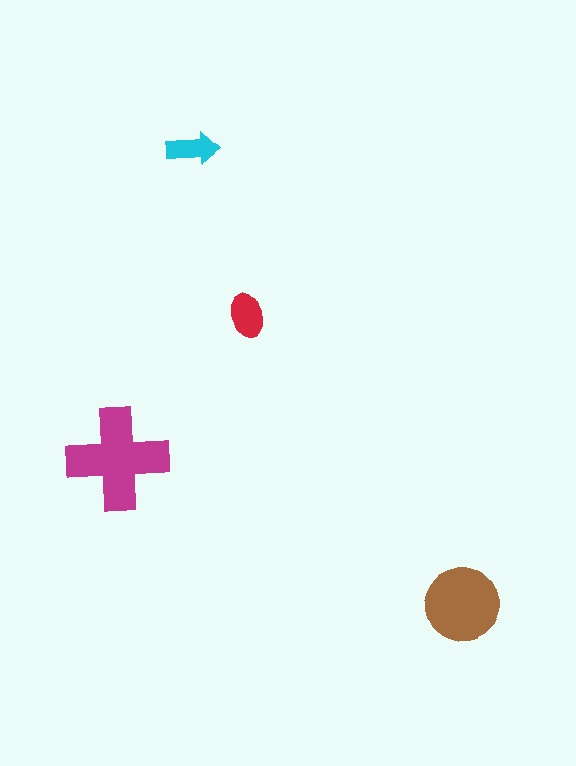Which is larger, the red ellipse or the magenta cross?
The magenta cross.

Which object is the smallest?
The cyan arrow.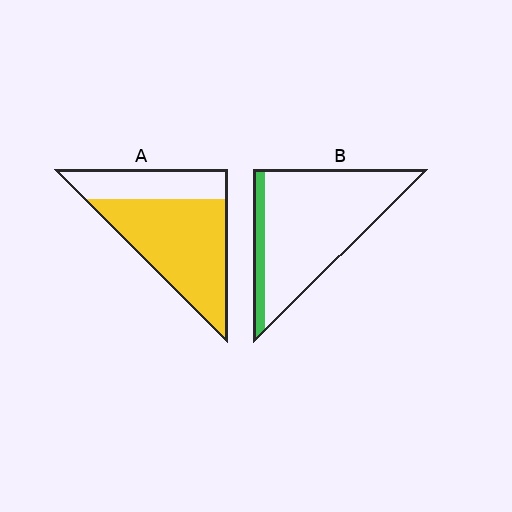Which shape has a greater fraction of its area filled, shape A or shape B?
Shape A.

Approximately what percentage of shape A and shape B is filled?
A is approximately 70% and B is approximately 15%.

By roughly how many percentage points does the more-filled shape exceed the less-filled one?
By roughly 55 percentage points (A over B).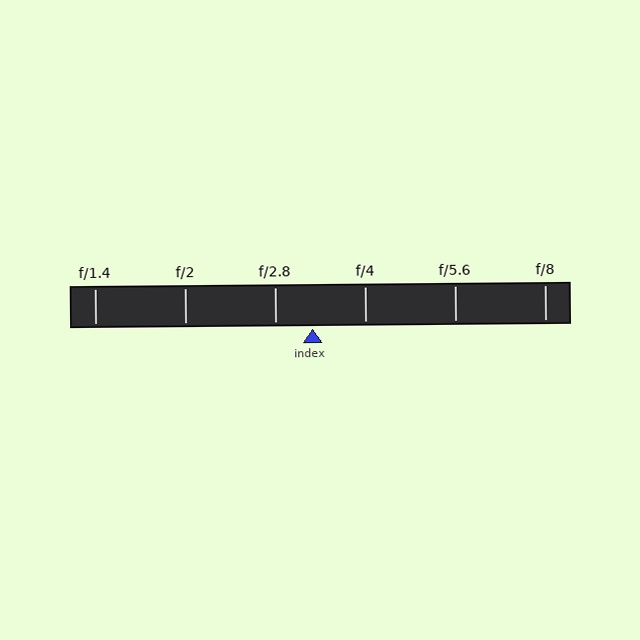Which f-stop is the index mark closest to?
The index mark is closest to f/2.8.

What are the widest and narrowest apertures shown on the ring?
The widest aperture shown is f/1.4 and the narrowest is f/8.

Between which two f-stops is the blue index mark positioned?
The index mark is between f/2.8 and f/4.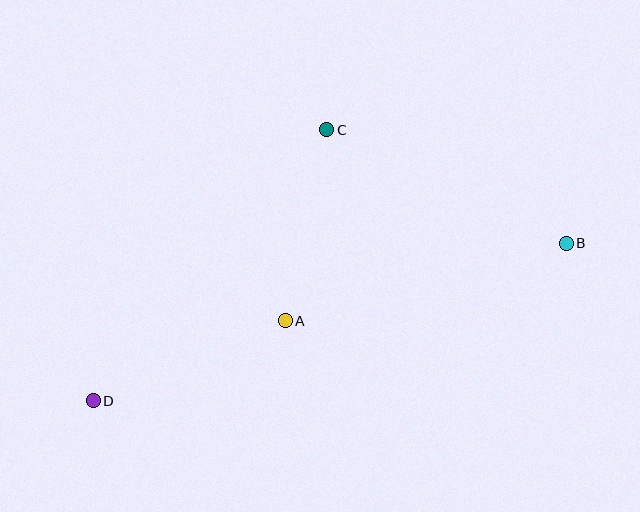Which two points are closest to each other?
Points A and C are closest to each other.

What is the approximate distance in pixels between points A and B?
The distance between A and B is approximately 292 pixels.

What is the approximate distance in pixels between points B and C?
The distance between B and C is approximately 265 pixels.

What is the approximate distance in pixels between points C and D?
The distance between C and D is approximately 357 pixels.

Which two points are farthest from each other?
Points B and D are farthest from each other.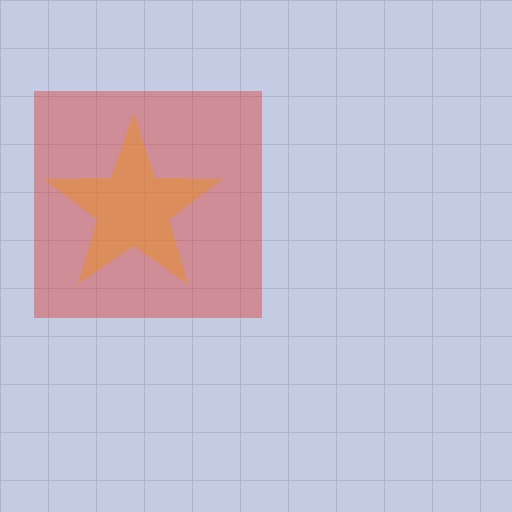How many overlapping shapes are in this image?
There are 2 overlapping shapes in the image.